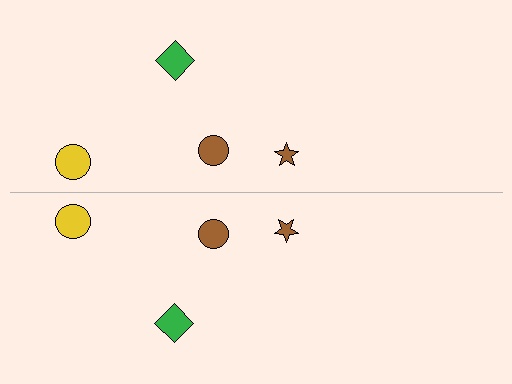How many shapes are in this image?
There are 8 shapes in this image.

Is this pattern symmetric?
Yes, this pattern has bilateral (reflection) symmetry.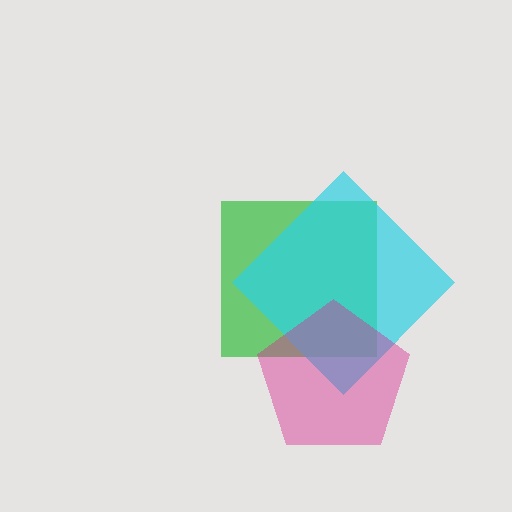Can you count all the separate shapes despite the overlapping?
Yes, there are 3 separate shapes.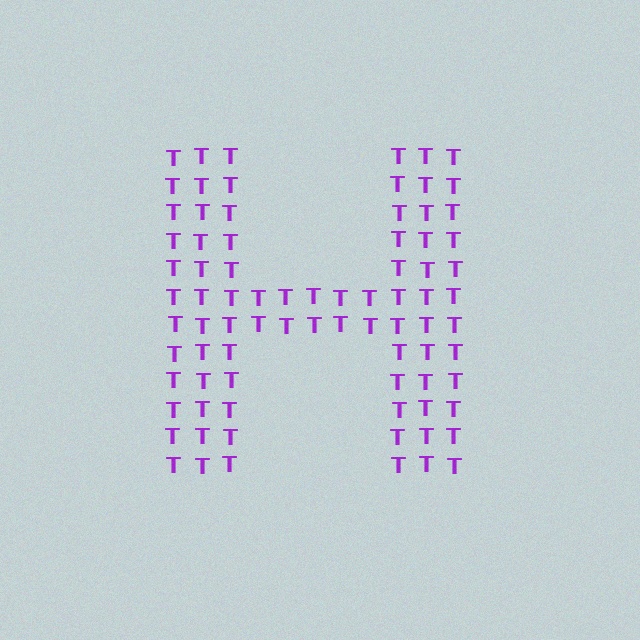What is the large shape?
The large shape is the letter H.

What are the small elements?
The small elements are letter T's.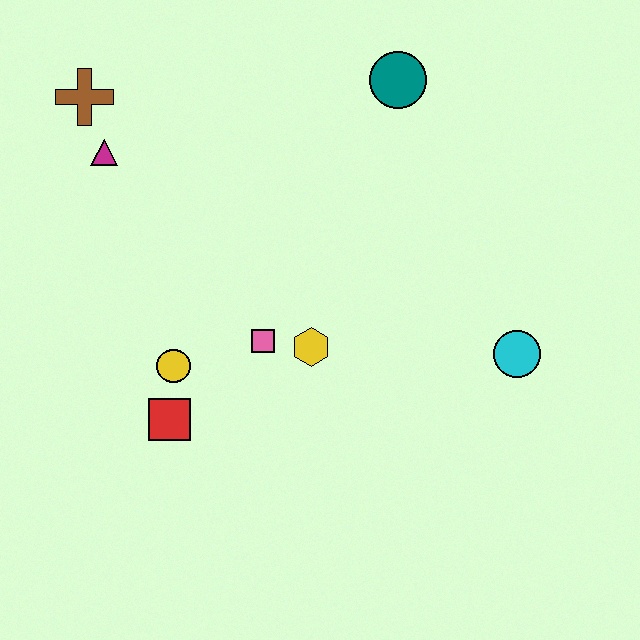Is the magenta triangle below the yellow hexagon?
No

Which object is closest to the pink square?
The yellow hexagon is closest to the pink square.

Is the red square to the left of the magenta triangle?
No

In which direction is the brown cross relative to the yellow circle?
The brown cross is above the yellow circle.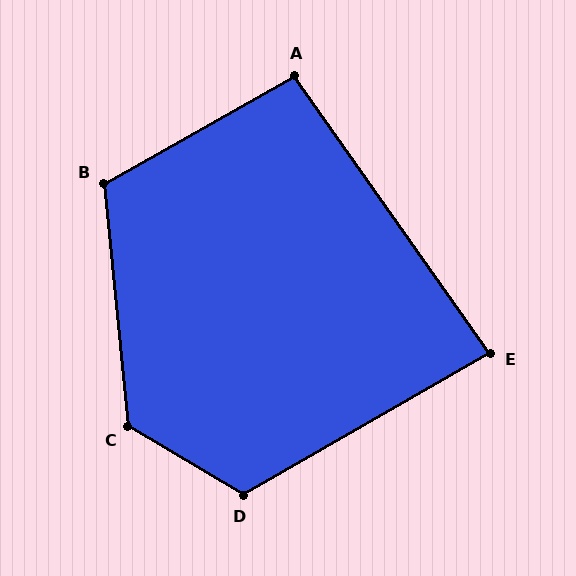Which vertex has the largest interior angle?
C, at approximately 126 degrees.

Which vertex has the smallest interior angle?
E, at approximately 85 degrees.